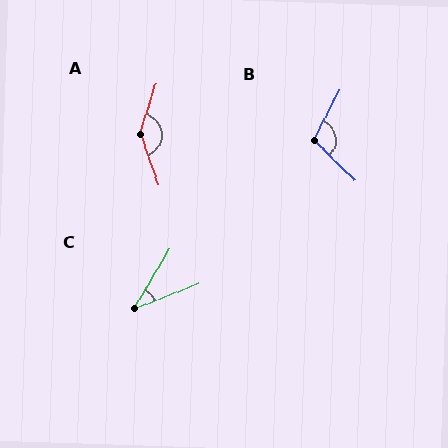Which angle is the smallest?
C, at approximately 38 degrees.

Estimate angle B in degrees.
Approximately 108 degrees.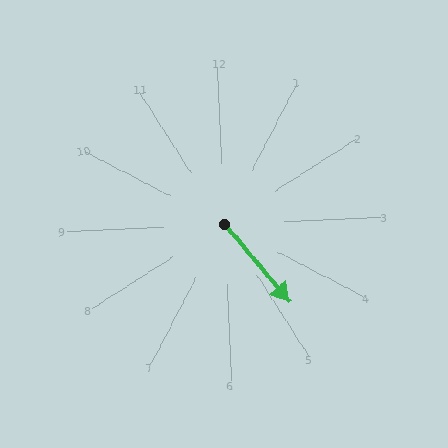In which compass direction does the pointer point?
Southeast.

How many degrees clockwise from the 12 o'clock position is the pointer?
Approximately 143 degrees.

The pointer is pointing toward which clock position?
Roughly 5 o'clock.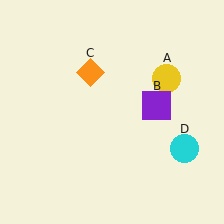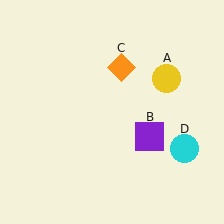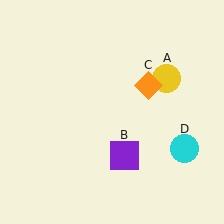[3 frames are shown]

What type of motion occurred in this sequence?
The purple square (object B), orange diamond (object C) rotated clockwise around the center of the scene.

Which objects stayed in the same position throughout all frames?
Yellow circle (object A) and cyan circle (object D) remained stationary.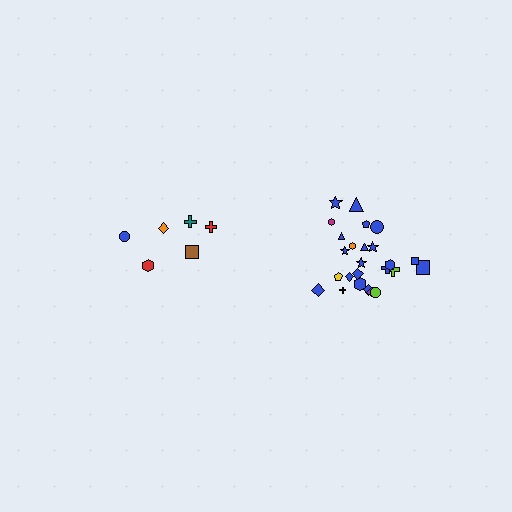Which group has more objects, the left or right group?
The right group.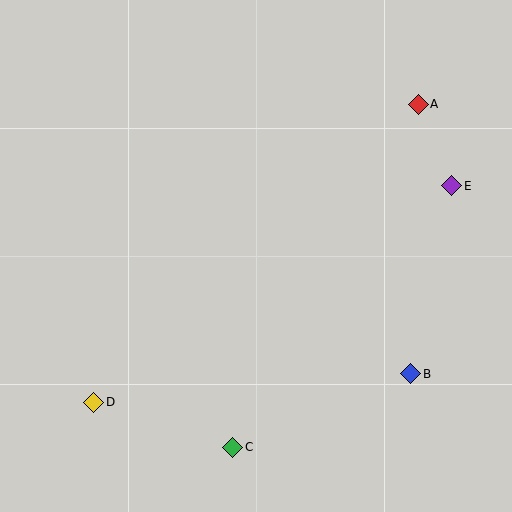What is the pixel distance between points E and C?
The distance between E and C is 341 pixels.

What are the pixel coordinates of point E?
Point E is at (452, 186).